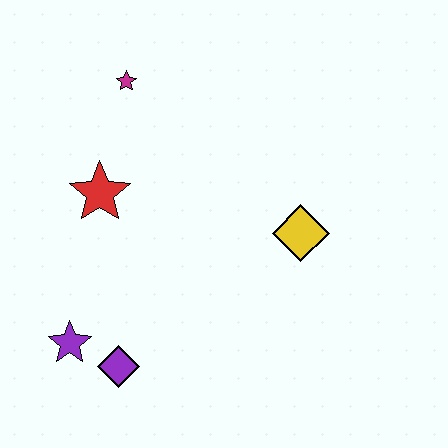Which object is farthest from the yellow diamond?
The purple star is farthest from the yellow diamond.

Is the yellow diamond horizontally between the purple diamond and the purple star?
No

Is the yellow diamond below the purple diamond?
No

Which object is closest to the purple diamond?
The purple star is closest to the purple diamond.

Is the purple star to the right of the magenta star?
No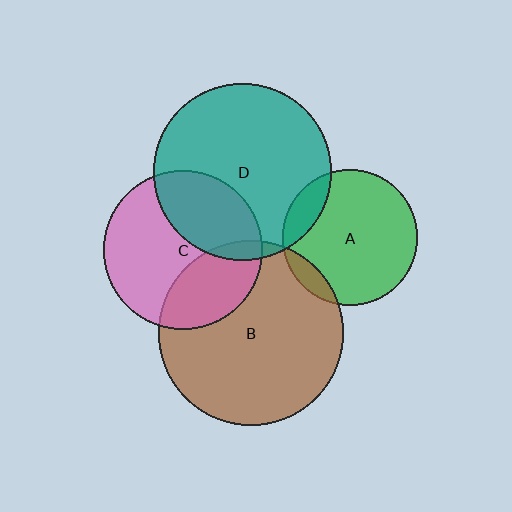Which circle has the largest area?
Circle B (brown).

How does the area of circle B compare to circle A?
Approximately 1.9 times.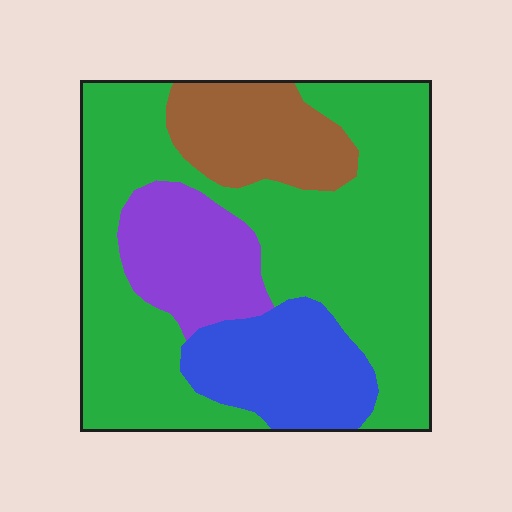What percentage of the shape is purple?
Purple takes up about one eighth (1/8) of the shape.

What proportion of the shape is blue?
Blue covers around 15% of the shape.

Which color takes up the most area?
Green, at roughly 60%.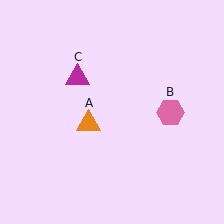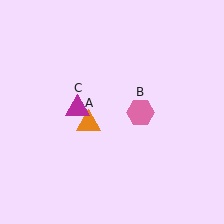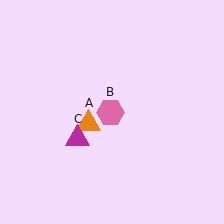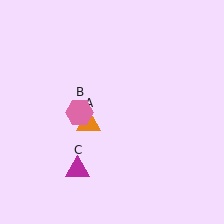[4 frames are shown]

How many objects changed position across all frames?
2 objects changed position: pink hexagon (object B), magenta triangle (object C).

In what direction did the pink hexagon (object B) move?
The pink hexagon (object B) moved left.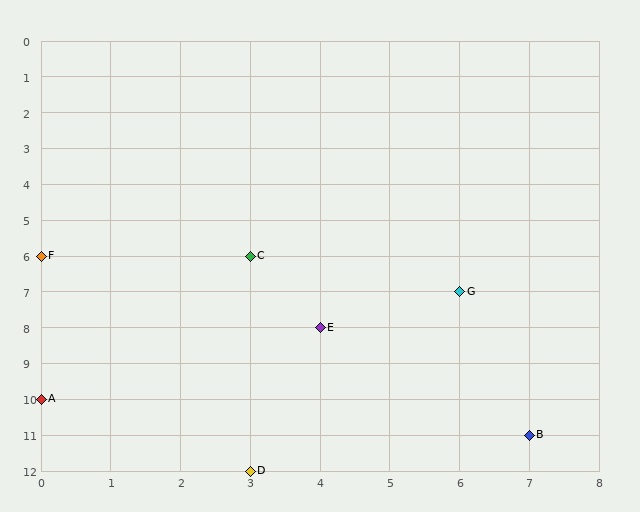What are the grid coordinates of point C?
Point C is at grid coordinates (3, 6).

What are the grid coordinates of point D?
Point D is at grid coordinates (3, 12).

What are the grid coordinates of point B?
Point B is at grid coordinates (7, 11).